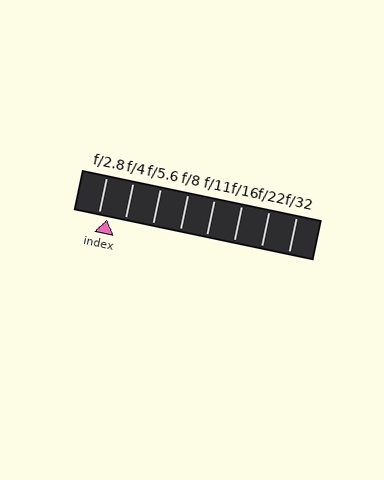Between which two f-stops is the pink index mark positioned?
The index mark is between f/2.8 and f/4.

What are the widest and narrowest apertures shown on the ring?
The widest aperture shown is f/2.8 and the narrowest is f/32.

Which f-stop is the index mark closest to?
The index mark is closest to f/2.8.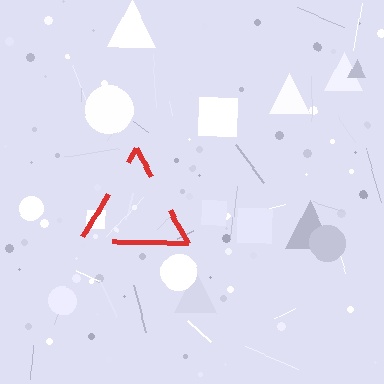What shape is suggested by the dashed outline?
The dashed outline suggests a triangle.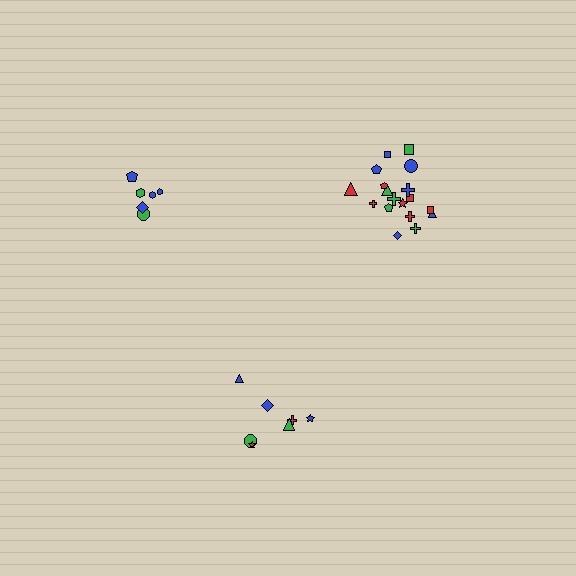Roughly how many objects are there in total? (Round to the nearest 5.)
Roughly 30 objects in total.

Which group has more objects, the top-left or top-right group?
The top-right group.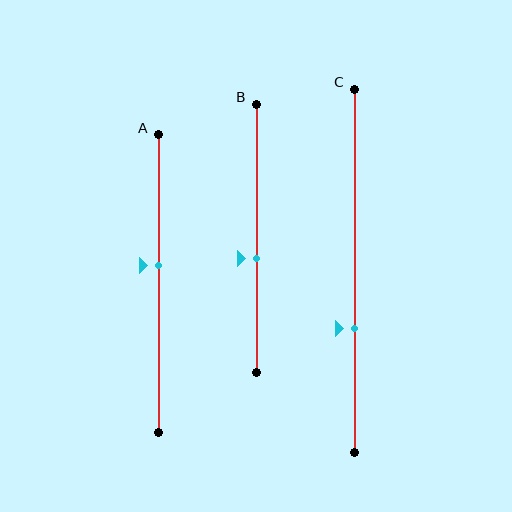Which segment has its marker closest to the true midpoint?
Segment A has its marker closest to the true midpoint.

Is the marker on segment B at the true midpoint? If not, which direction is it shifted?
No, the marker on segment B is shifted downward by about 8% of the segment length.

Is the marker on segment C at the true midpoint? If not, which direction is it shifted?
No, the marker on segment C is shifted downward by about 16% of the segment length.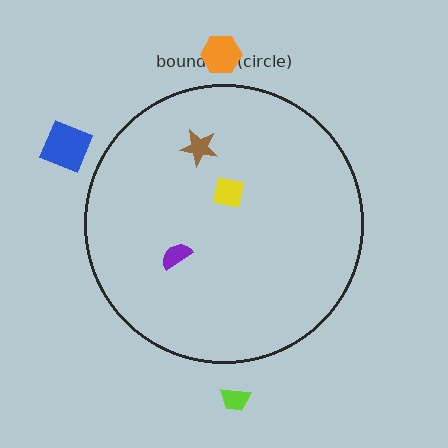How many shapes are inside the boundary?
3 inside, 3 outside.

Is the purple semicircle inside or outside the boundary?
Inside.